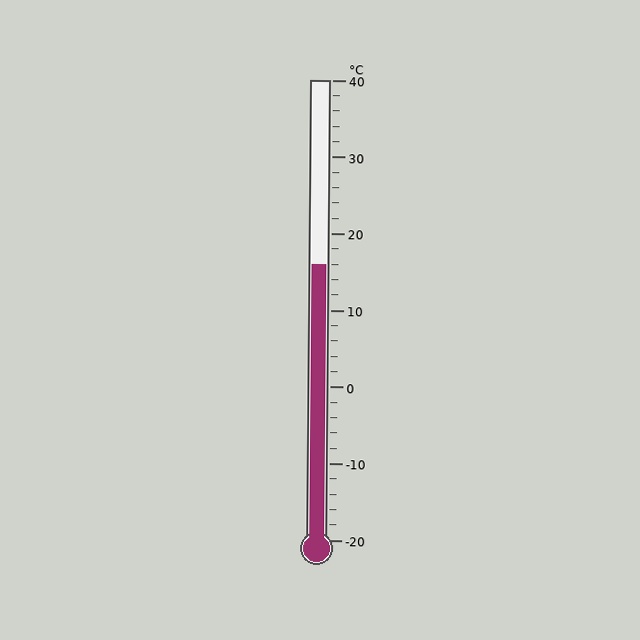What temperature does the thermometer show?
The thermometer shows approximately 16°C.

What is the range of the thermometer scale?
The thermometer scale ranges from -20°C to 40°C.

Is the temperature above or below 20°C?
The temperature is below 20°C.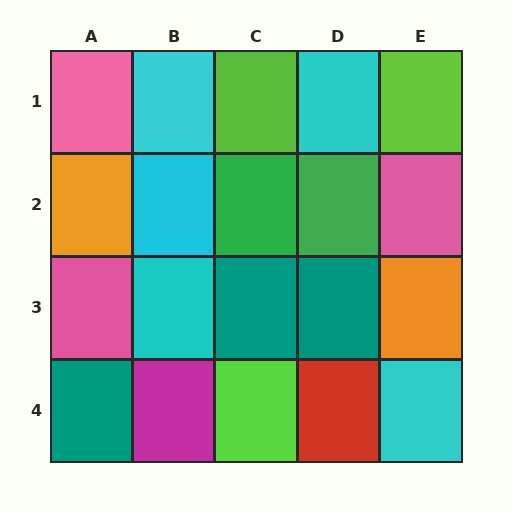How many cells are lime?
3 cells are lime.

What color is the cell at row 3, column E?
Orange.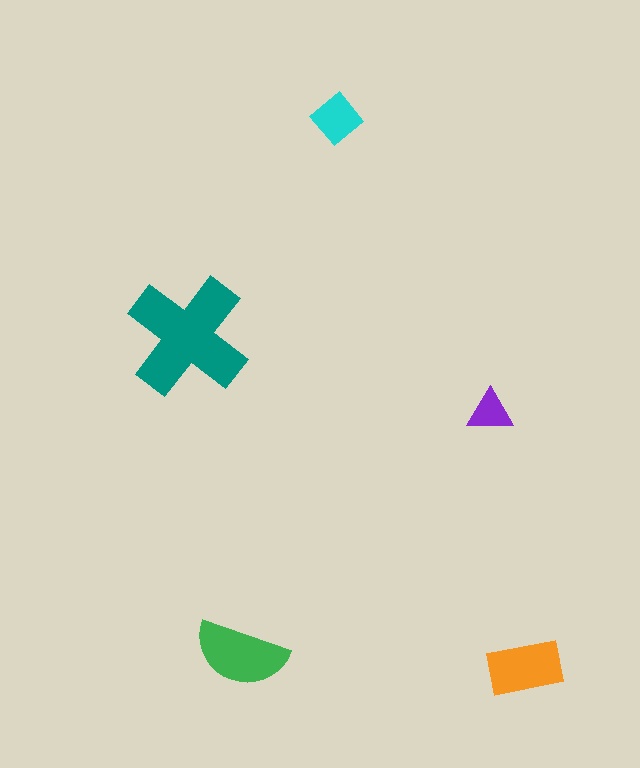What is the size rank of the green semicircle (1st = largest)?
2nd.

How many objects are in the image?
There are 5 objects in the image.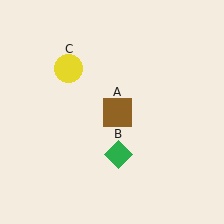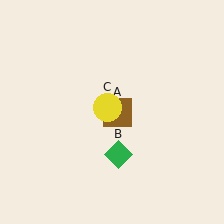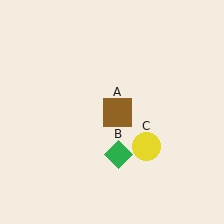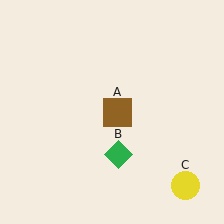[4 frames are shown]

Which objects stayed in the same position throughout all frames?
Brown square (object A) and green diamond (object B) remained stationary.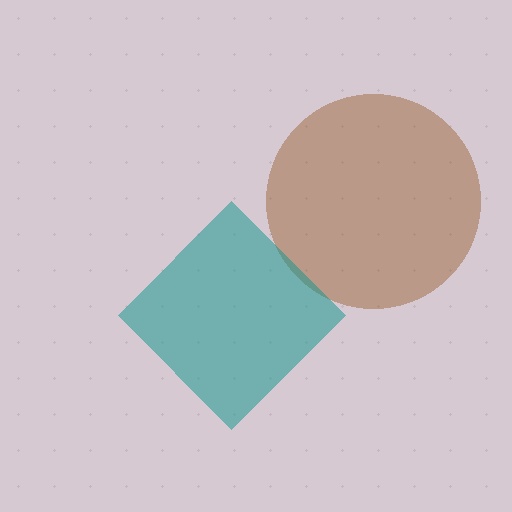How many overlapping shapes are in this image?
There are 2 overlapping shapes in the image.